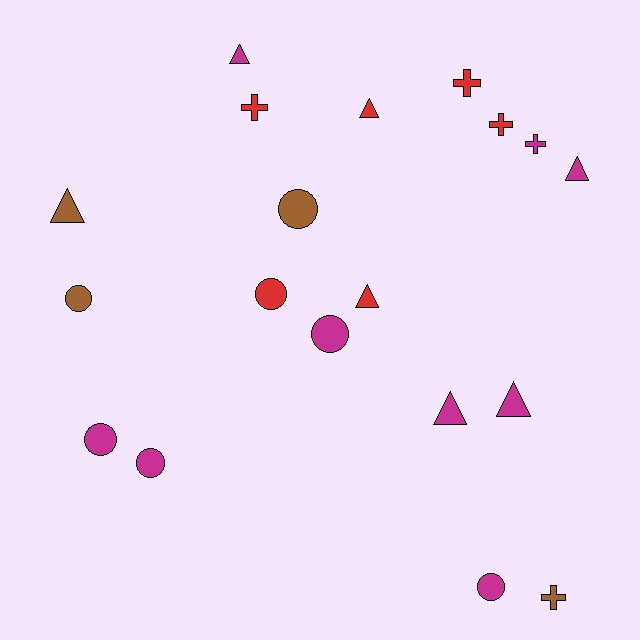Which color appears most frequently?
Magenta, with 9 objects.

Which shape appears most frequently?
Circle, with 7 objects.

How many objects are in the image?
There are 19 objects.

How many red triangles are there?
There are 2 red triangles.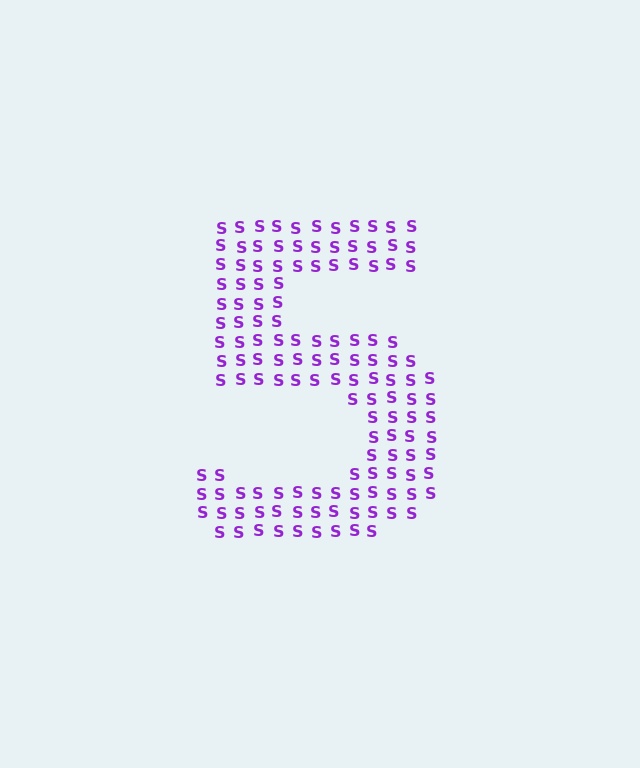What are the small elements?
The small elements are letter S's.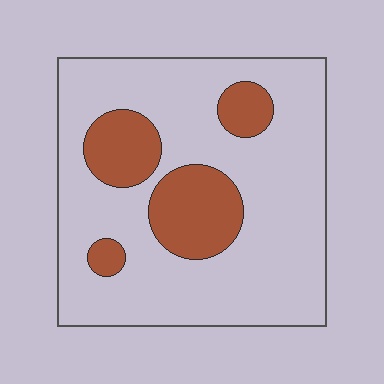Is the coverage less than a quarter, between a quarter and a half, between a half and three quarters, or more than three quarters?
Less than a quarter.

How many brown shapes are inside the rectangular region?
4.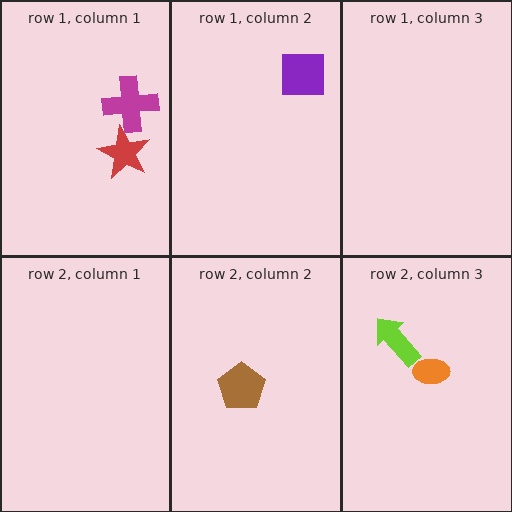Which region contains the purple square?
The row 1, column 2 region.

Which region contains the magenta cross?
The row 1, column 1 region.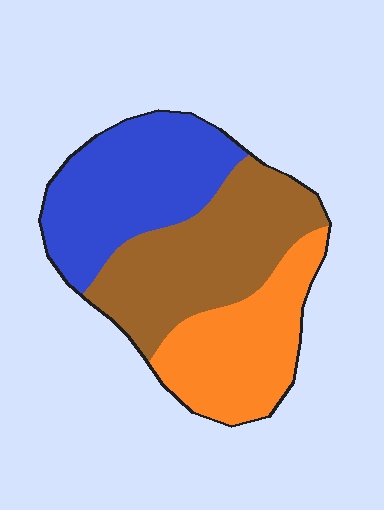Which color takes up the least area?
Orange, at roughly 30%.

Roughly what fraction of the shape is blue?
Blue takes up about one third (1/3) of the shape.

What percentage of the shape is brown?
Brown takes up between a quarter and a half of the shape.